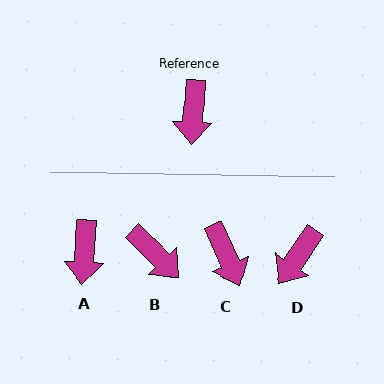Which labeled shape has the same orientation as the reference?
A.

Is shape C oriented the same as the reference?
No, it is off by about 28 degrees.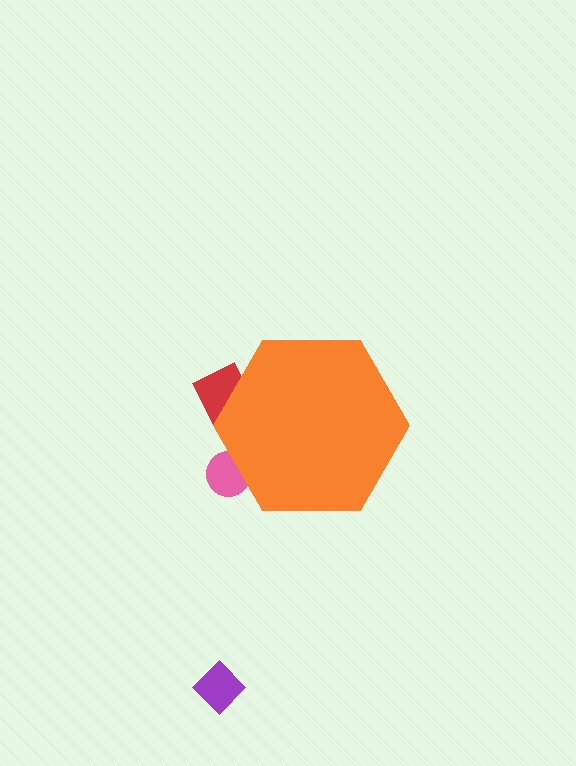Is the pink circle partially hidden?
Yes, the pink circle is partially hidden behind the orange hexagon.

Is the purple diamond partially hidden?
No, the purple diamond is fully visible.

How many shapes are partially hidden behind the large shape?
2 shapes are partially hidden.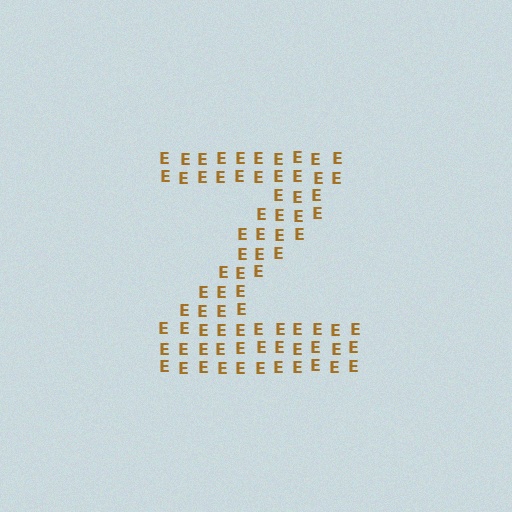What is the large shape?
The large shape is the letter Z.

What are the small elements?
The small elements are letter E's.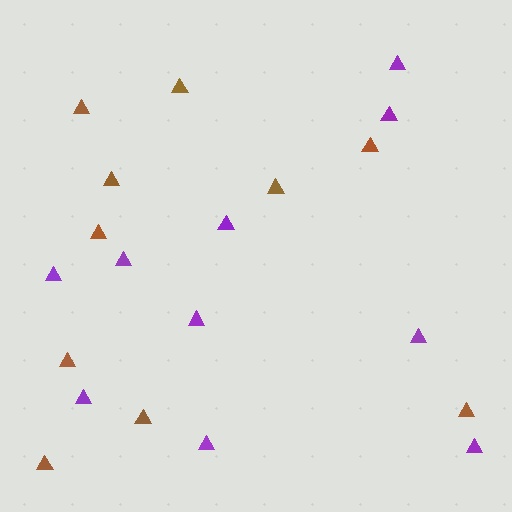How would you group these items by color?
There are 2 groups: one group of brown triangles (10) and one group of purple triangles (10).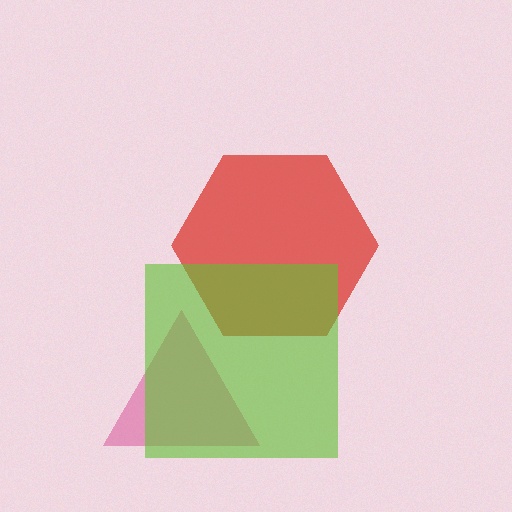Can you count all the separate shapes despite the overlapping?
Yes, there are 3 separate shapes.